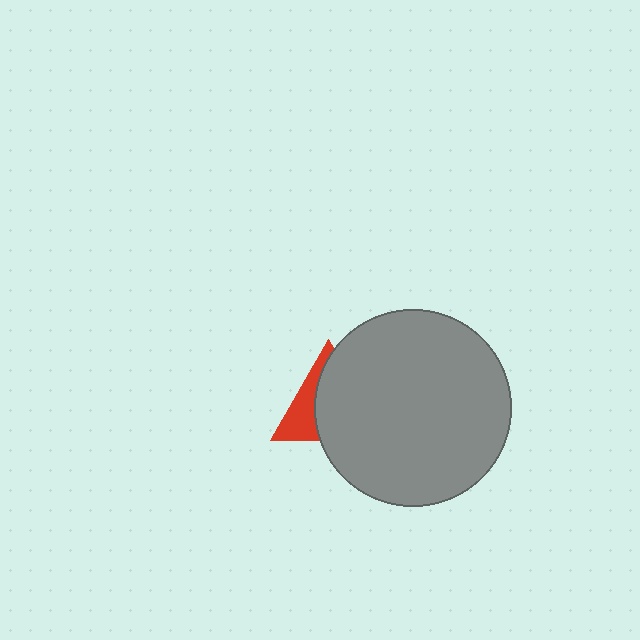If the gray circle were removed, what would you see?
You would see the complete red triangle.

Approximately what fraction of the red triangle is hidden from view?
Roughly 65% of the red triangle is hidden behind the gray circle.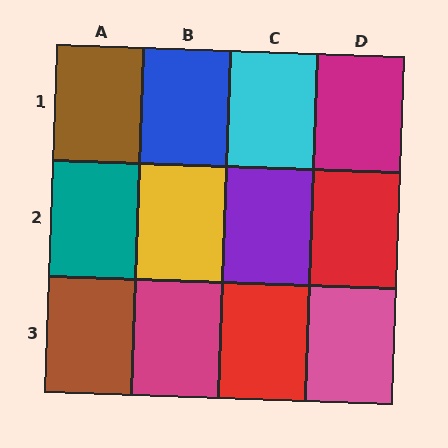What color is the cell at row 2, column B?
Yellow.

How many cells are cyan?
1 cell is cyan.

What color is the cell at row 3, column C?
Red.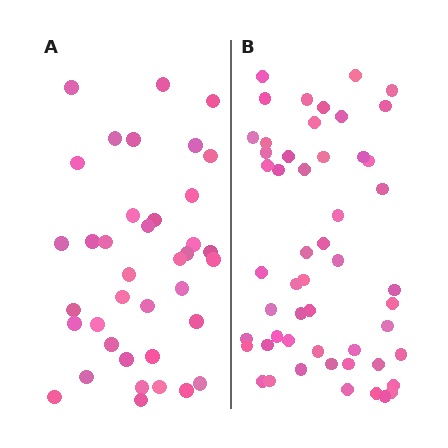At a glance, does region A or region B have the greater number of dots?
Region B (the right region) has more dots.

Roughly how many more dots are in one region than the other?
Region B has approximately 15 more dots than region A.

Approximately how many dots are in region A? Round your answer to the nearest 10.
About 40 dots. (The exact count is 38, which rounds to 40.)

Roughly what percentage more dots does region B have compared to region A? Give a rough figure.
About 35% more.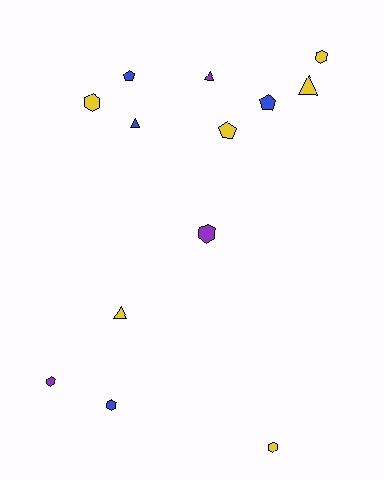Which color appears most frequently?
Yellow, with 6 objects.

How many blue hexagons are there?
There is 1 blue hexagon.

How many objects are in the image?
There are 13 objects.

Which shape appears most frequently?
Hexagon, with 6 objects.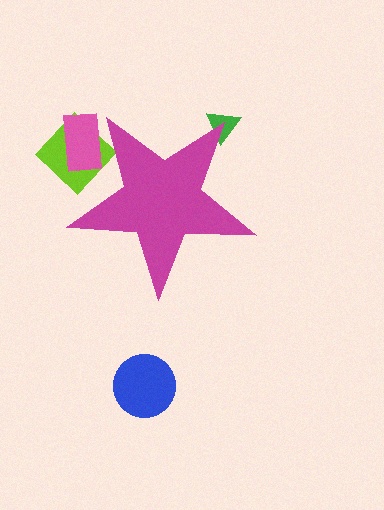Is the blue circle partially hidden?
No, the blue circle is fully visible.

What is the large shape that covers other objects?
A magenta star.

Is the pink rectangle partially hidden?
Yes, the pink rectangle is partially hidden behind the magenta star.